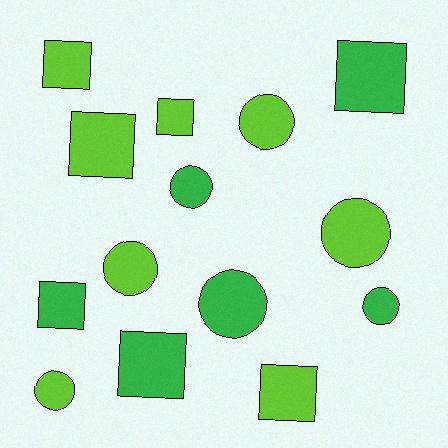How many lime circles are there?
There are 4 lime circles.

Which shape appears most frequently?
Circle, with 7 objects.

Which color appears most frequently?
Lime, with 8 objects.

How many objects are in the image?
There are 14 objects.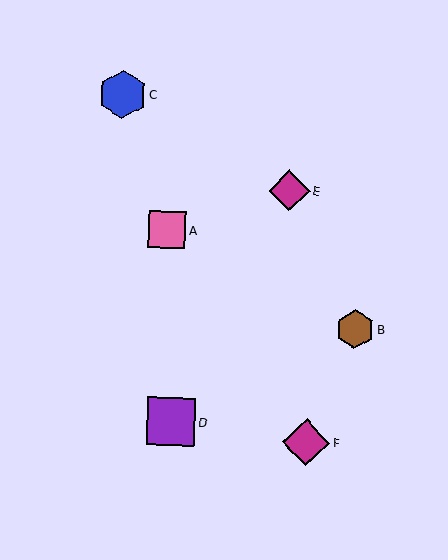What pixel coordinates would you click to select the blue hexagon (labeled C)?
Click at (123, 94) to select the blue hexagon C.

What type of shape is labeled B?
Shape B is a brown hexagon.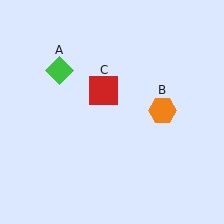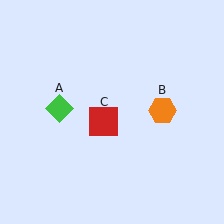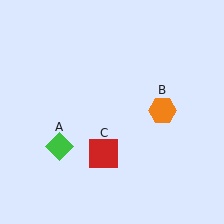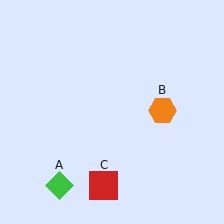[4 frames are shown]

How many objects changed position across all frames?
2 objects changed position: green diamond (object A), red square (object C).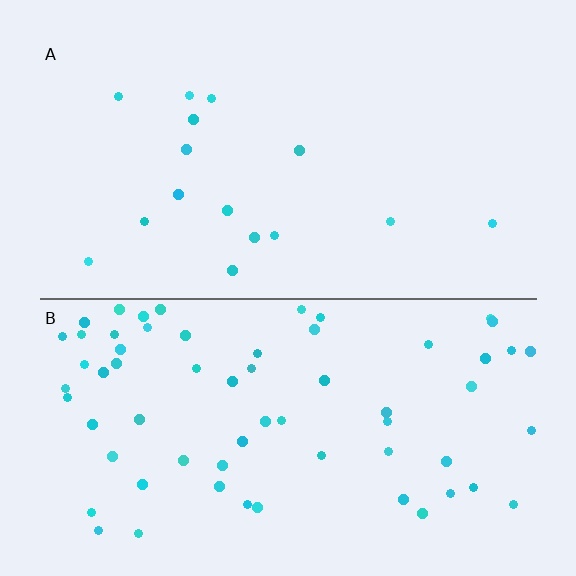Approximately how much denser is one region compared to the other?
Approximately 4.1× — region B over region A.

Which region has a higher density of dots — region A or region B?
B (the bottom).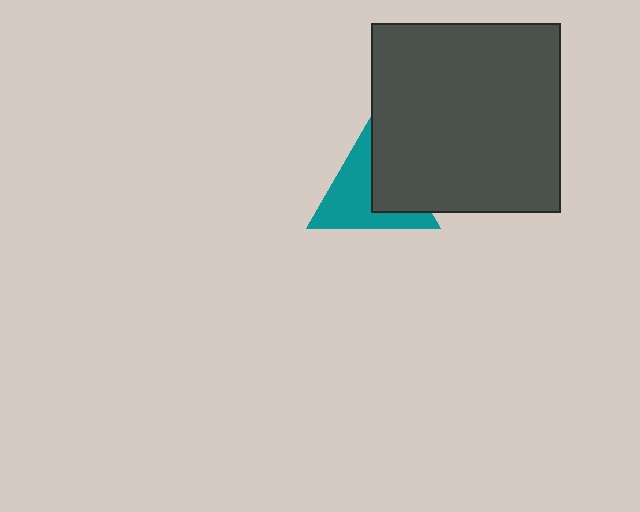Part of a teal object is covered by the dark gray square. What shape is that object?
It is a triangle.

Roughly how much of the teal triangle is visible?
About half of it is visible (roughly 60%).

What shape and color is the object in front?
The object in front is a dark gray square.